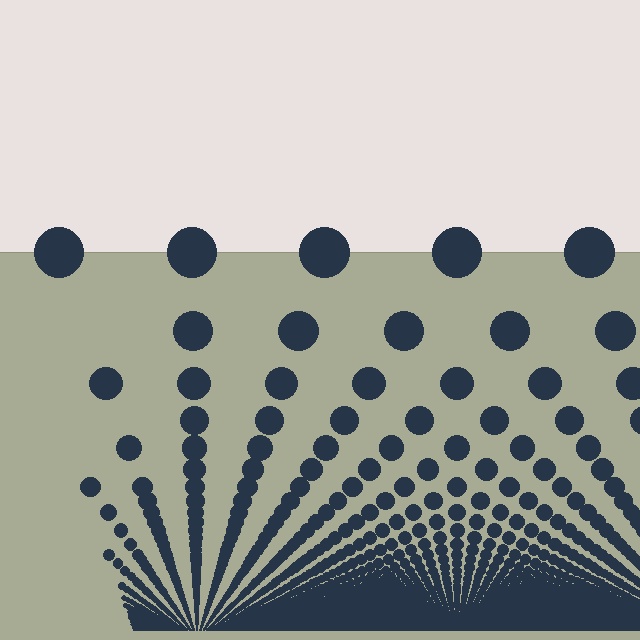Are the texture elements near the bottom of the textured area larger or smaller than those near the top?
Smaller. The gradient is inverted — elements near the bottom are smaller and denser.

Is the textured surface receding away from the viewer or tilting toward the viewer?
The surface appears to tilt toward the viewer. Texture elements get larger and sparser toward the top.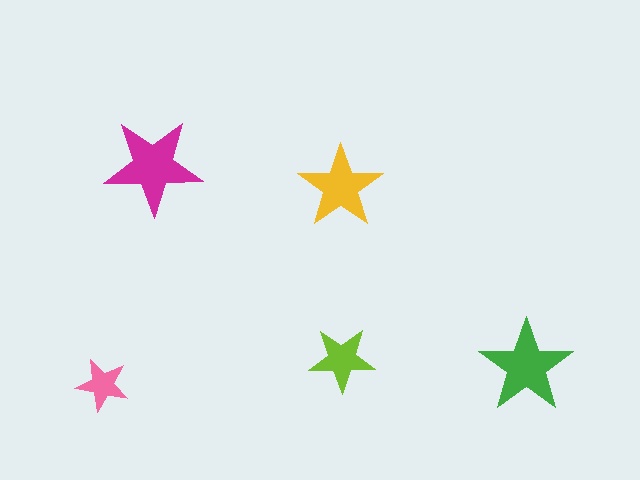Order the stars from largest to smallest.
the magenta one, the green one, the yellow one, the lime one, the pink one.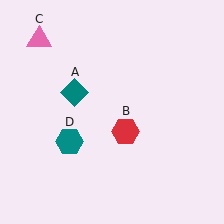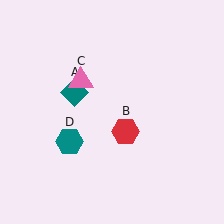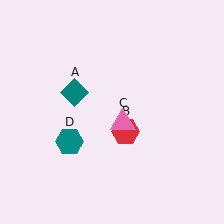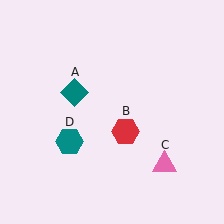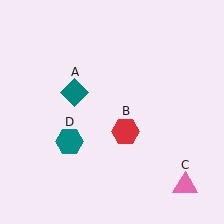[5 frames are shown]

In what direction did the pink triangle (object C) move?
The pink triangle (object C) moved down and to the right.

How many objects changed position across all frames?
1 object changed position: pink triangle (object C).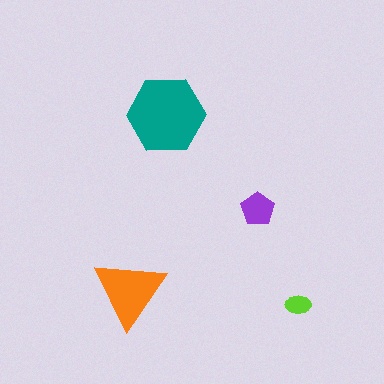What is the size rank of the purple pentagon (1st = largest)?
3rd.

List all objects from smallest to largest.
The lime ellipse, the purple pentagon, the orange triangle, the teal hexagon.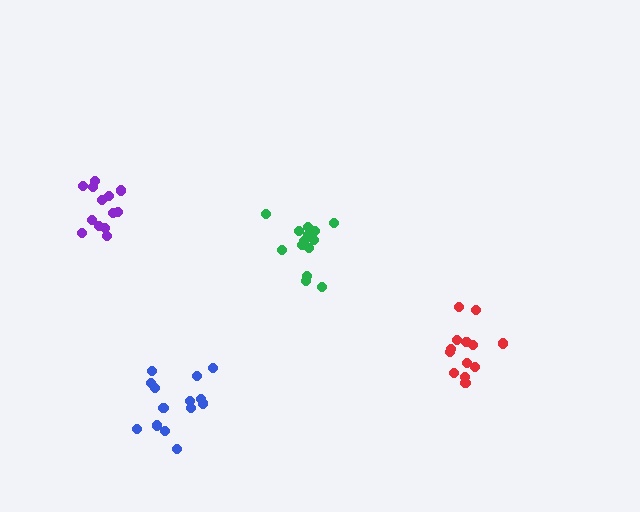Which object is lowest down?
The blue cluster is bottommost.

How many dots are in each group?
Group 1: 15 dots, Group 2: 15 dots, Group 3: 13 dots, Group 4: 14 dots (57 total).